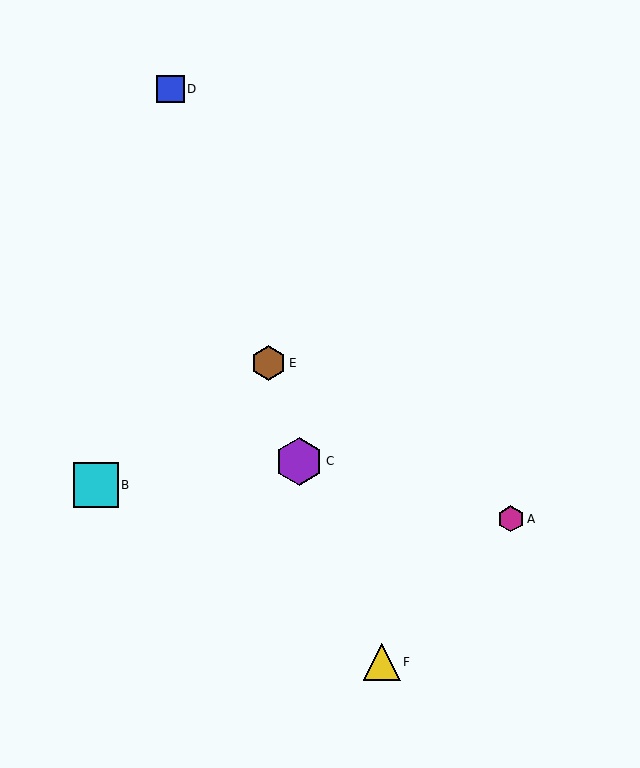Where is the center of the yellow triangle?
The center of the yellow triangle is at (382, 662).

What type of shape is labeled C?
Shape C is a purple hexagon.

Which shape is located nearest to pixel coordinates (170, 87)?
The blue square (labeled D) at (170, 89) is nearest to that location.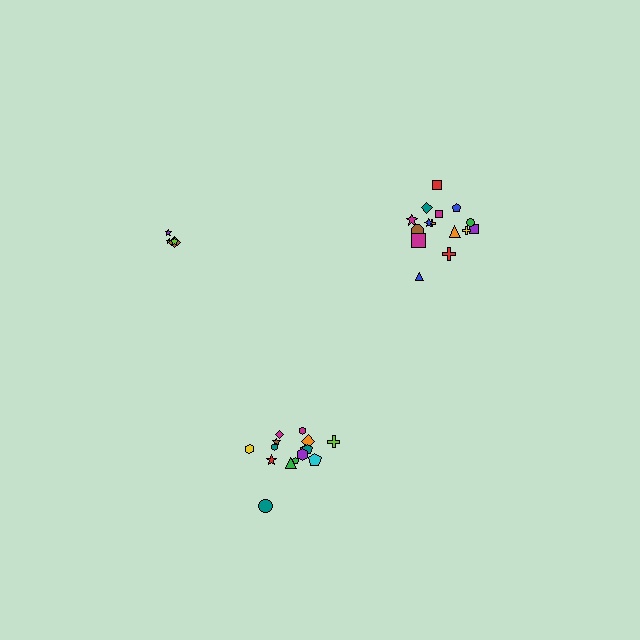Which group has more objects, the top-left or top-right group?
The top-right group.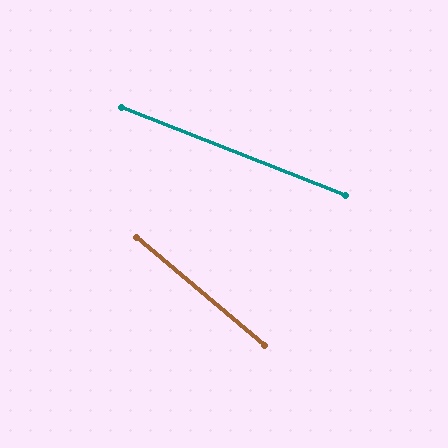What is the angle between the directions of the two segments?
Approximately 19 degrees.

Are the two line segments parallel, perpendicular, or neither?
Neither parallel nor perpendicular — they differ by about 19°.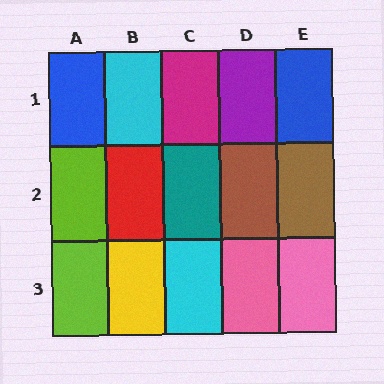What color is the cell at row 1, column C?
Magenta.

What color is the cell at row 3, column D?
Pink.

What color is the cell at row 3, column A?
Lime.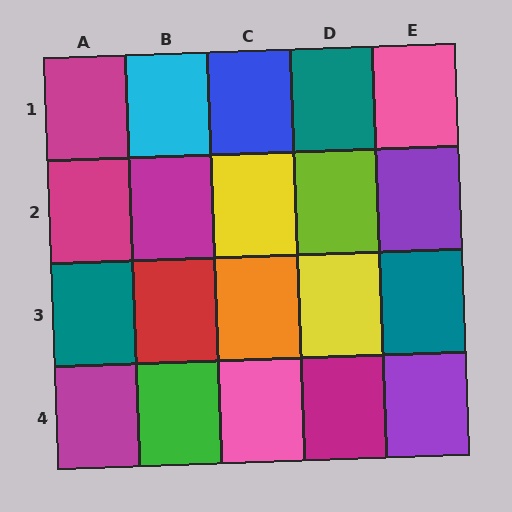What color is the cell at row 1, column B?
Cyan.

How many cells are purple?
2 cells are purple.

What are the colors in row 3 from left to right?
Teal, red, orange, yellow, teal.